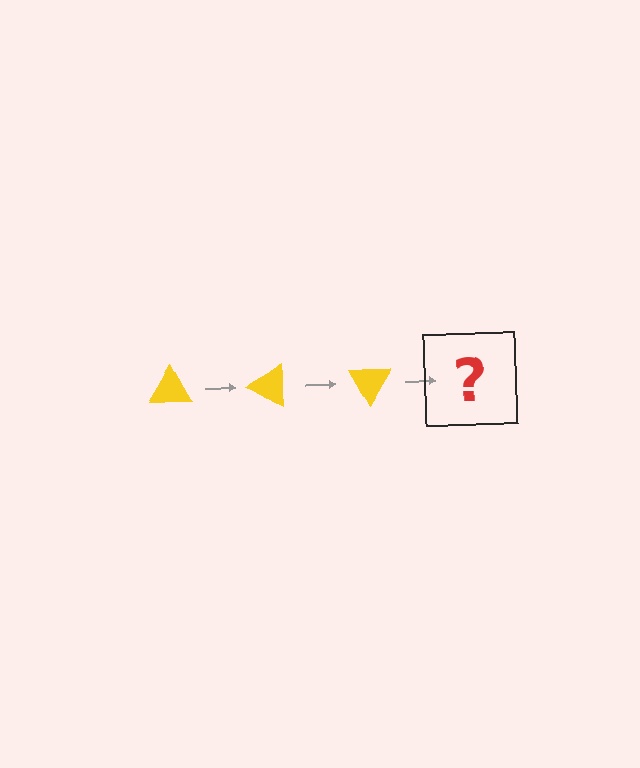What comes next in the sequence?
The next element should be a yellow triangle rotated 90 degrees.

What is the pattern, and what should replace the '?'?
The pattern is that the triangle rotates 30 degrees each step. The '?' should be a yellow triangle rotated 90 degrees.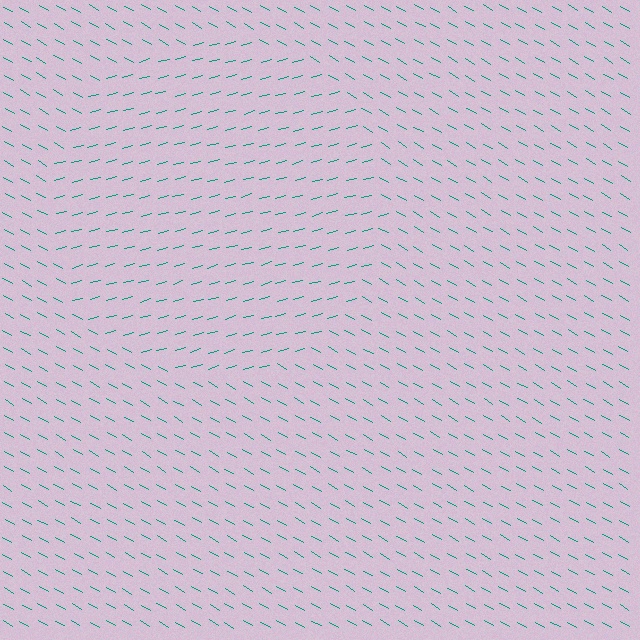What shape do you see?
I see a circle.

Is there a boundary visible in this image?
Yes, there is a texture boundary formed by a change in line orientation.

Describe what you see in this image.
The image is filled with small teal line segments. A circle region in the image has lines oriented differently from the surrounding lines, creating a visible texture boundary.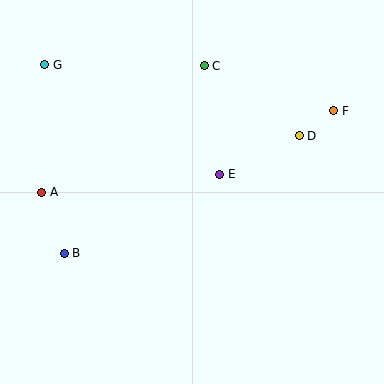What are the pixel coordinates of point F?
Point F is at (334, 111).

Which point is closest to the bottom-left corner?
Point B is closest to the bottom-left corner.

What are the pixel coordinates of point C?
Point C is at (204, 66).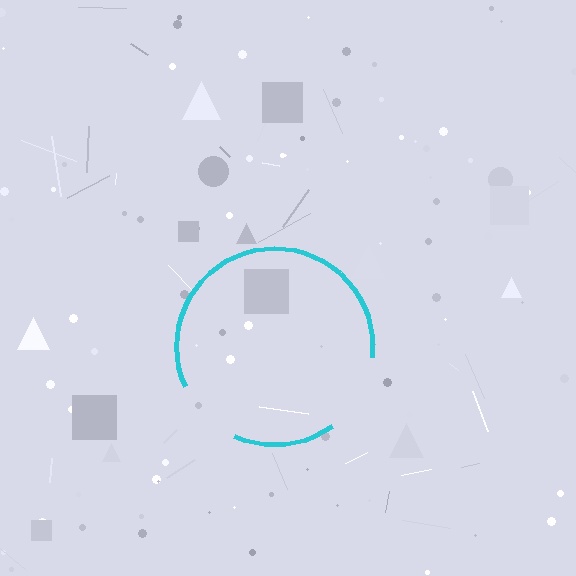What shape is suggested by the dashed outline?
The dashed outline suggests a circle.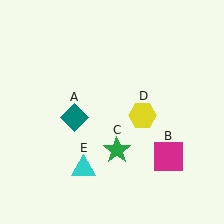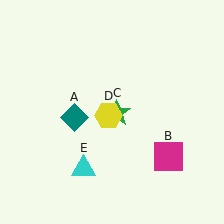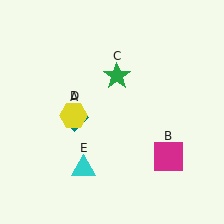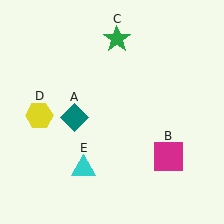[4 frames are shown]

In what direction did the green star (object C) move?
The green star (object C) moved up.